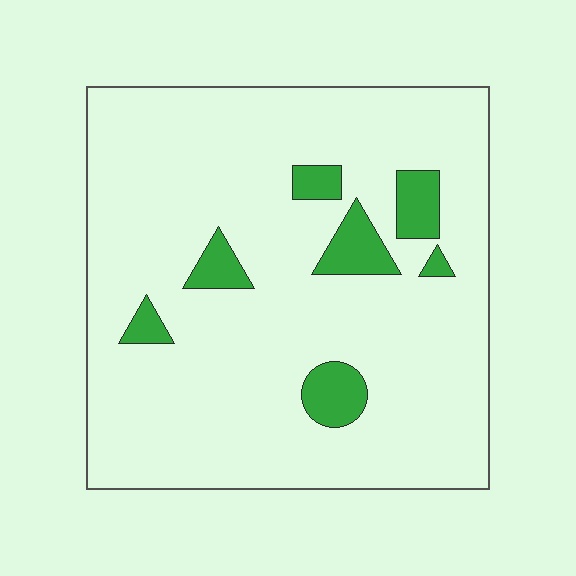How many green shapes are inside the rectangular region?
7.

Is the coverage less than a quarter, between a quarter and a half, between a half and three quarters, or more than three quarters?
Less than a quarter.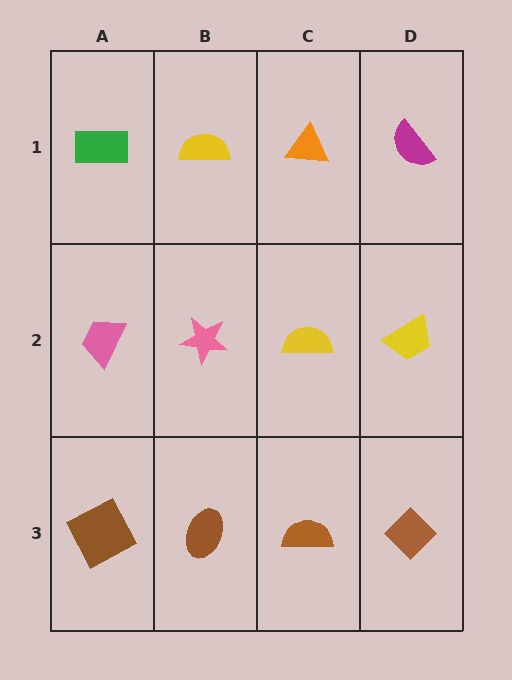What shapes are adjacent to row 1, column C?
A yellow semicircle (row 2, column C), a yellow semicircle (row 1, column B), a magenta semicircle (row 1, column D).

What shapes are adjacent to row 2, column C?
An orange triangle (row 1, column C), a brown semicircle (row 3, column C), a pink star (row 2, column B), a yellow trapezoid (row 2, column D).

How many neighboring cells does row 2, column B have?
4.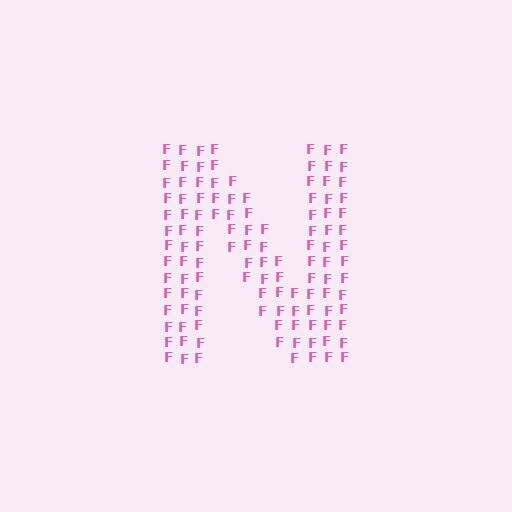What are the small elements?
The small elements are letter F's.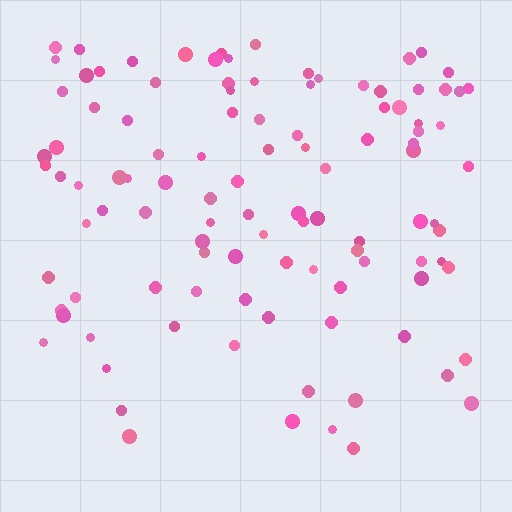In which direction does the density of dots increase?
From bottom to top, with the top side densest.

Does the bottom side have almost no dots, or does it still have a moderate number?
Still a moderate number, just noticeably fewer than the top.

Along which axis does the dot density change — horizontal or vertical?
Vertical.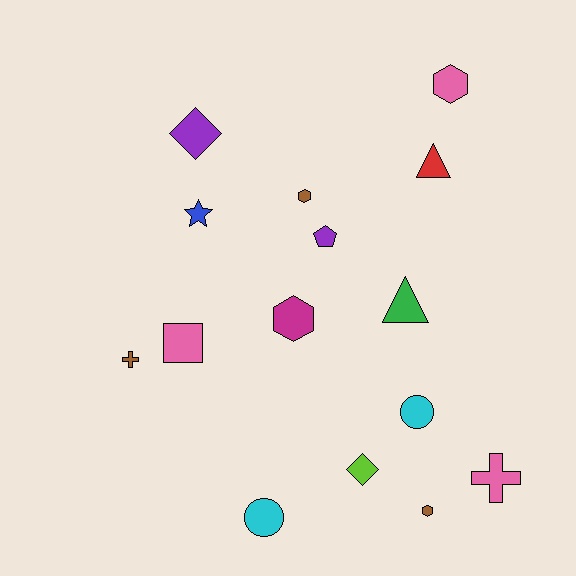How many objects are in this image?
There are 15 objects.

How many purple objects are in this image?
There are 2 purple objects.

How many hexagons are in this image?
There are 4 hexagons.